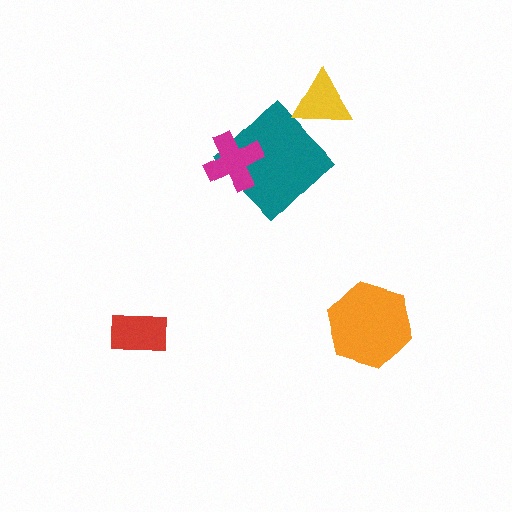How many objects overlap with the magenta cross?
1 object overlaps with the magenta cross.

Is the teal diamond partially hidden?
Yes, it is partially covered by another shape.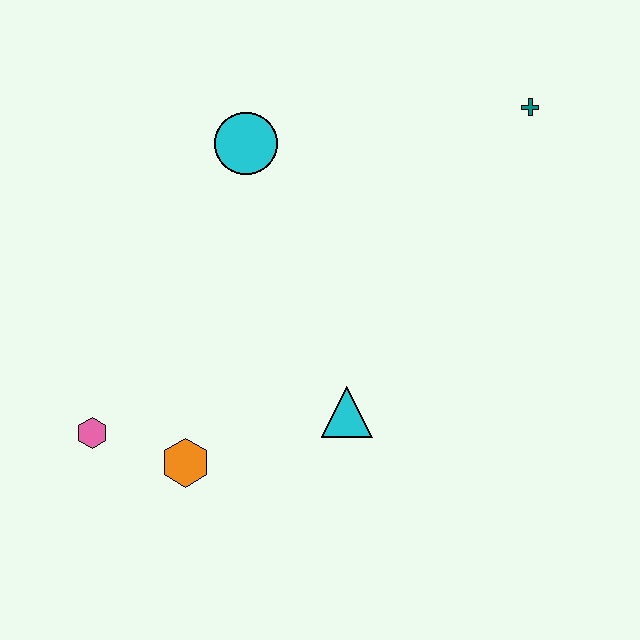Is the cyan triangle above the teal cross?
No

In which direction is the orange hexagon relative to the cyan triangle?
The orange hexagon is to the left of the cyan triangle.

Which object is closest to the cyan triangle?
The orange hexagon is closest to the cyan triangle.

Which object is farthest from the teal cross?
The pink hexagon is farthest from the teal cross.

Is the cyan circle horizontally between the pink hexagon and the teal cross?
Yes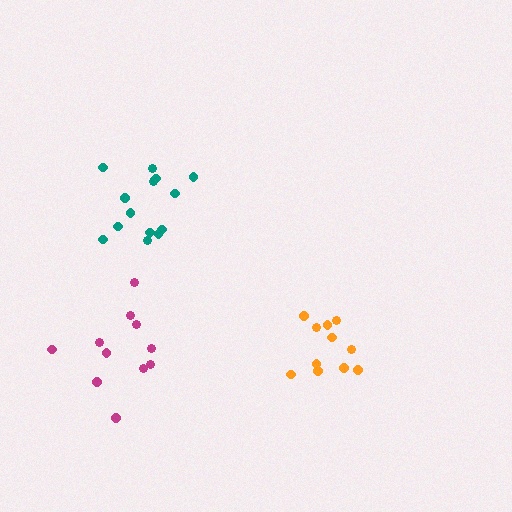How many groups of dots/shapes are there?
There are 3 groups.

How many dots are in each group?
Group 1: 11 dots, Group 2: 14 dots, Group 3: 11 dots (36 total).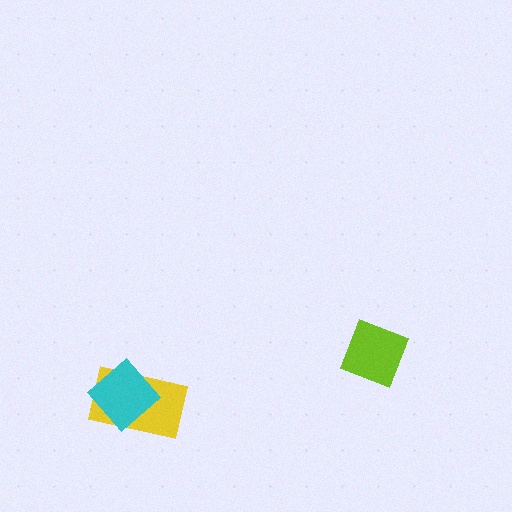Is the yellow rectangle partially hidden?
Yes, it is partially covered by another shape.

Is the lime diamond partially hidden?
No, no other shape covers it.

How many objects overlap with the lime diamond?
0 objects overlap with the lime diamond.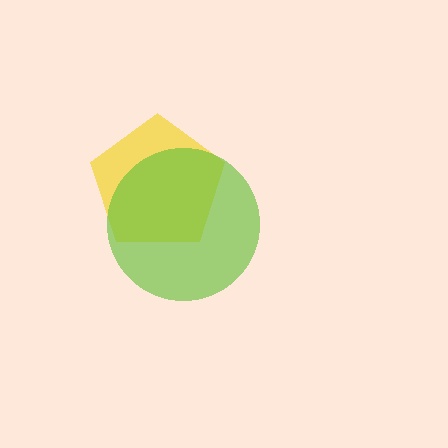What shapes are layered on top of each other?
The layered shapes are: a yellow pentagon, a lime circle.